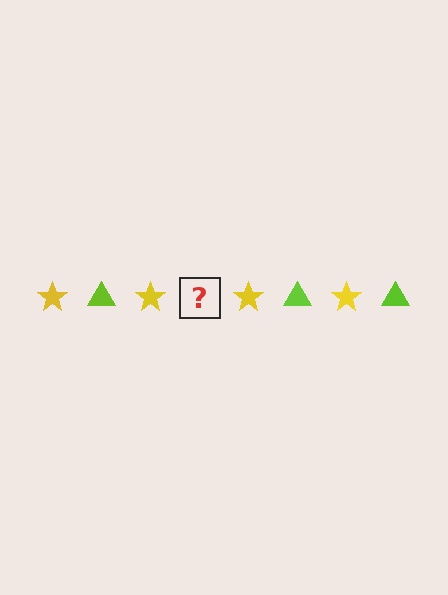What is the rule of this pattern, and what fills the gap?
The rule is that the pattern alternates between yellow star and lime triangle. The gap should be filled with a lime triangle.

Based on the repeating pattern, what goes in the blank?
The blank should be a lime triangle.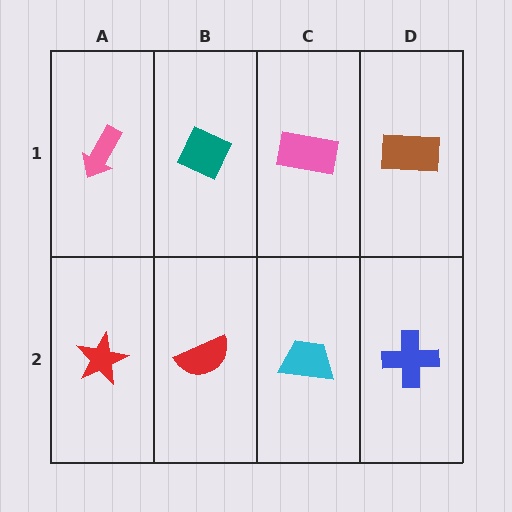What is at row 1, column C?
A pink rectangle.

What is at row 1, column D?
A brown rectangle.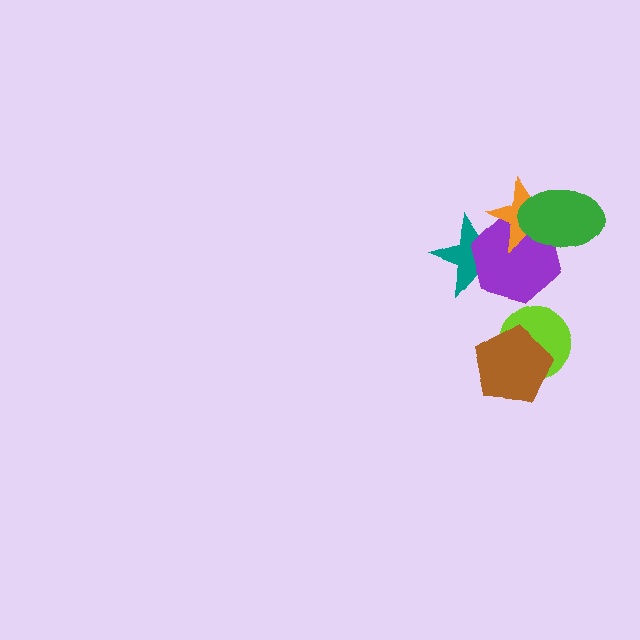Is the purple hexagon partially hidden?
Yes, it is partially covered by another shape.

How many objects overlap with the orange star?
3 objects overlap with the orange star.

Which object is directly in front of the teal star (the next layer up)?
The purple hexagon is directly in front of the teal star.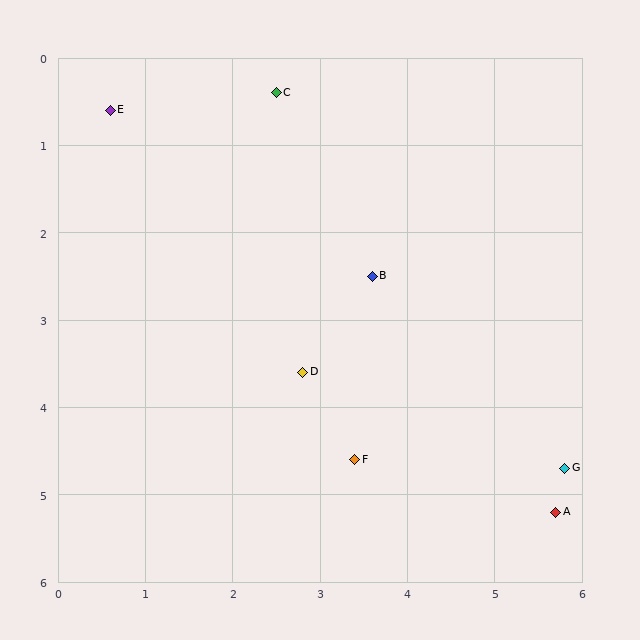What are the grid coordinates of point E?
Point E is at approximately (0.6, 0.6).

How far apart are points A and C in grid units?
Points A and C are about 5.8 grid units apart.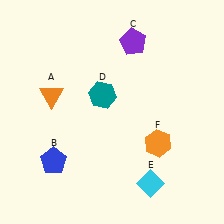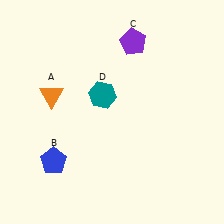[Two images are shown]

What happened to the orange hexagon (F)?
The orange hexagon (F) was removed in Image 2. It was in the bottom-right area of Image 1.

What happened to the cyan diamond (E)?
The cyan diamond (E) was removed in Image 2. It was in the bottom-right area of Image 1.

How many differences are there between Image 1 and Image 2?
There are 2 differences between the two images.